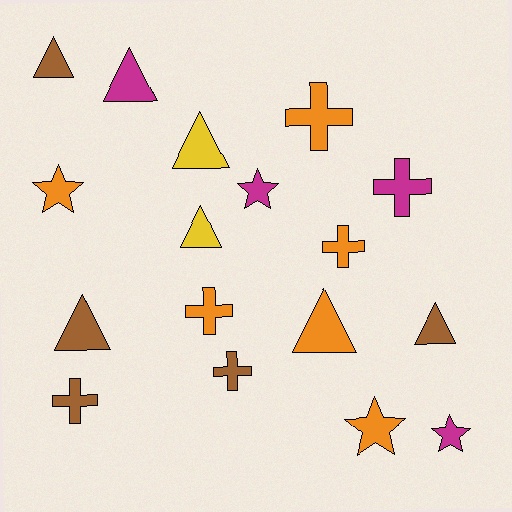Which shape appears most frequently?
Triangle, with 7 objects.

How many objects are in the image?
There are 17 objects.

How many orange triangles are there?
There is 1 orange triangle.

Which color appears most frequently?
Orange, with 6 objects.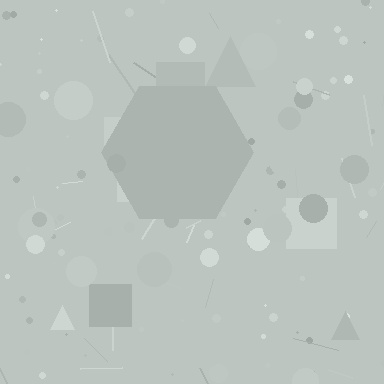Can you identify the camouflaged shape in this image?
The camouflaged shape is a hexagon.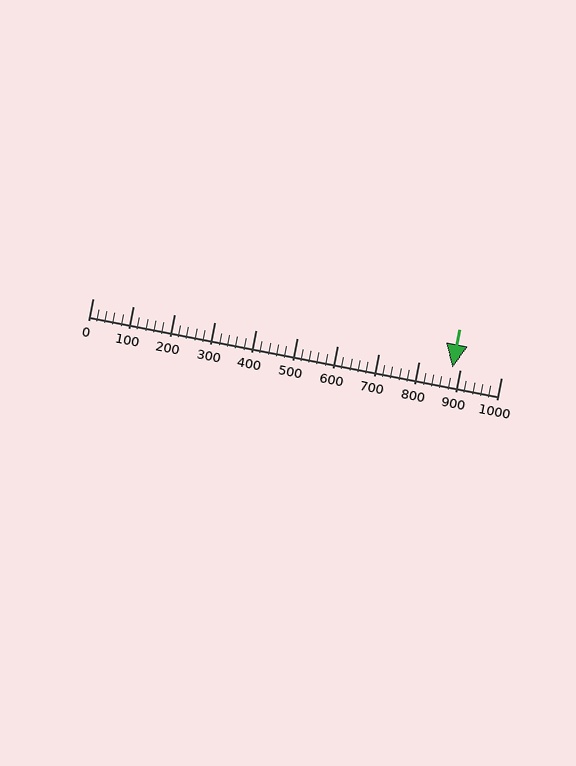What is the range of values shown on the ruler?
The ruler shows values from 0 to 1000.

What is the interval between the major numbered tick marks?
The major tick marks are spaced 100 units apart.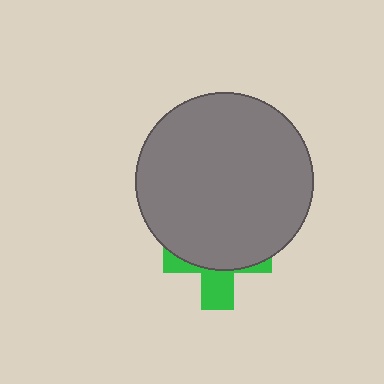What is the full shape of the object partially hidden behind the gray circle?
The partially hidden object is a green cross.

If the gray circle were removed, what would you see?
You would see the complete green cross.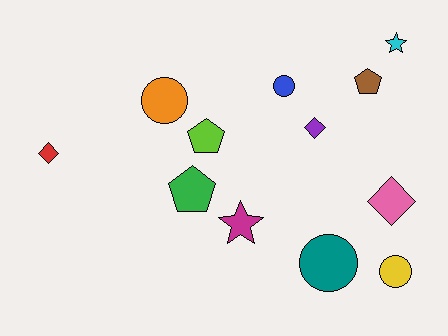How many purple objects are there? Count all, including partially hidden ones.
There is 1 purple object.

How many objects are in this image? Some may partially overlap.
There are 12 objects.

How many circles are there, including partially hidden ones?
There are 4 circles.